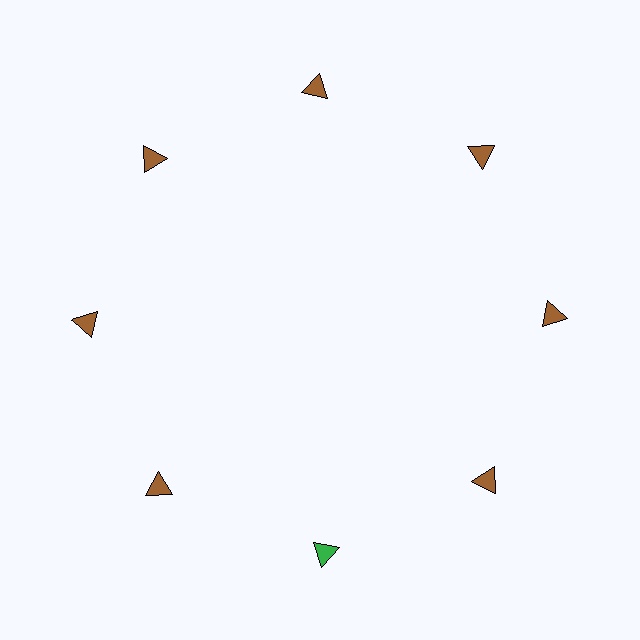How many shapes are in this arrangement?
There are 8 shapes arranged in a ring pattern.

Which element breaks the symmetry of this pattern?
The green triangle at roughly the 6 o'clock position breaks the symmetry. All other shapes are brown triangles.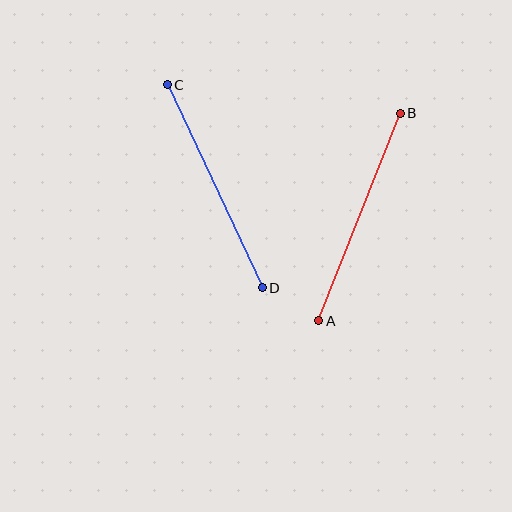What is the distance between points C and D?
The distance is approximately 224 pixels.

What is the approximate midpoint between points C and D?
The midpoint is at approximately (215, 186) pixels.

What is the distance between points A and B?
The distance is approximately 223 pixels.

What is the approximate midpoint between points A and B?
The midpoint is at approximately (360, 217) pixels.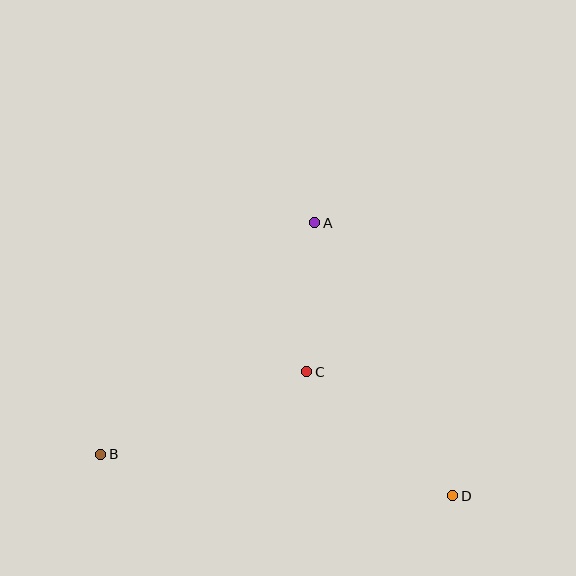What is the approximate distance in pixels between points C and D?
The distance between C and D is approximately 192 pixels.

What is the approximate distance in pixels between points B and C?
The distance between B and C is approximately 222 pixels.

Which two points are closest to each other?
Points A and C are closest to each other.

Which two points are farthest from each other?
Points B and D are farthest from each other.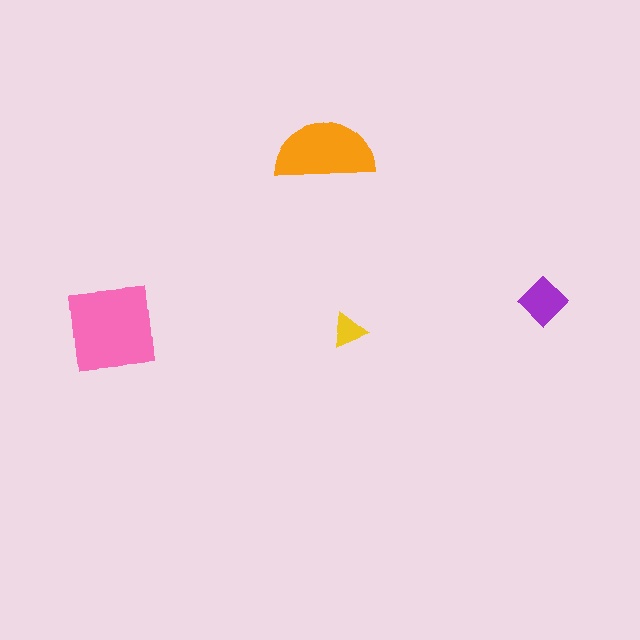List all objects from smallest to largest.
The yellow triangle, the purple diamond, the orange semicircle, the pink square.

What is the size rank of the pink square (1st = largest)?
1st.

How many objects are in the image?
There are 4 objects in the image.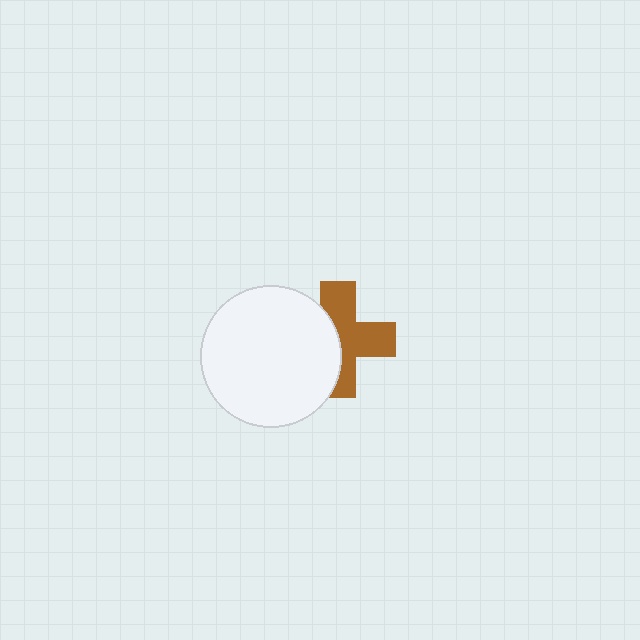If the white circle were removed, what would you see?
You would see the complete brown cross.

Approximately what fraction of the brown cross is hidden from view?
Roughly 42% of the brown cross is hidden behind the white circle.